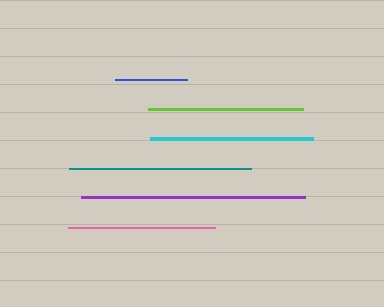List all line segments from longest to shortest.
From longest to shortest: purple, teal, cyan, lime, pink, blue.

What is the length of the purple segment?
The purple segment is approximately 224 pixels long.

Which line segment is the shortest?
The blue line is the shortest at approximately 72 pixels.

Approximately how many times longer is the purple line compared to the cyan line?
The purple line is approximately 1.4 times the length of the cyan line.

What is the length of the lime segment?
The lime segment is approximately 155 pixels long.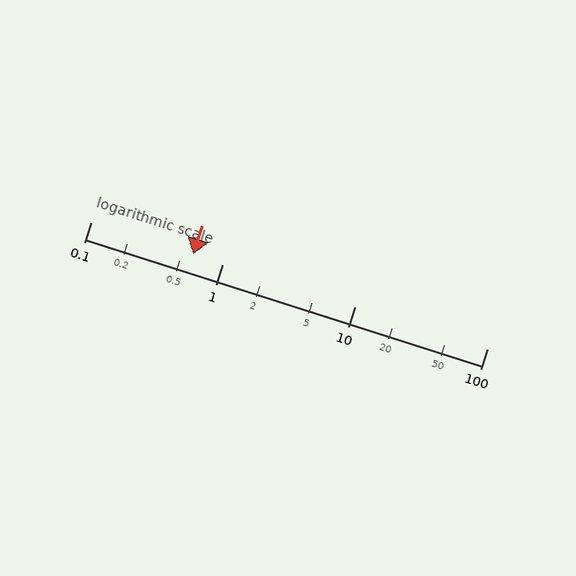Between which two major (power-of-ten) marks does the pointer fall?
The pointer is between 0.1 and 1.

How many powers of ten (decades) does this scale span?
The scale spans 3 decades, from 0.1 to 100.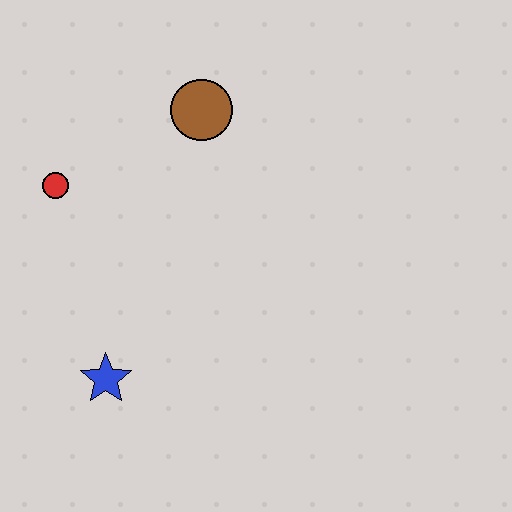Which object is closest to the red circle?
The brown circle is closest to the red circle.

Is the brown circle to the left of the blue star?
No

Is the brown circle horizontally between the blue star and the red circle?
No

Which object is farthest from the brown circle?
The blue star is farthest from the brown circle.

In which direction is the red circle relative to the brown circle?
The red circle is to the left of the brown circle.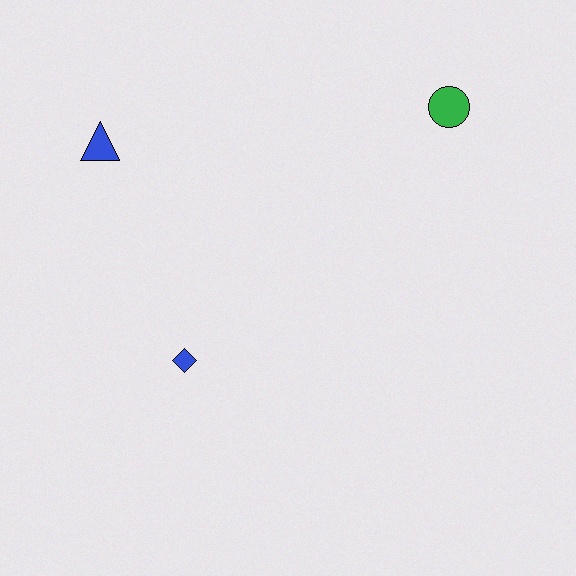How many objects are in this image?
There are 3 objects.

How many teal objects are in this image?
There are no teal objects.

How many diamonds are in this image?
There is 1 diamond.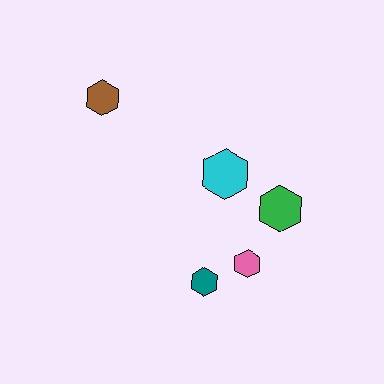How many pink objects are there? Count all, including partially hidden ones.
There is 1 pink object.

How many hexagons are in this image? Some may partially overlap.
There are 5 hexagons.